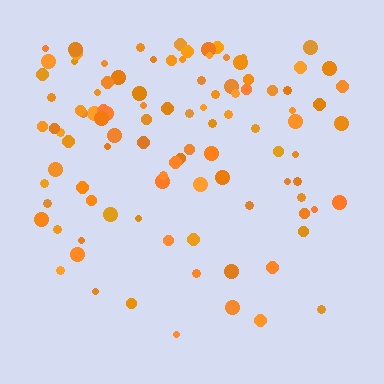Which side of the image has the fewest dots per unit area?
The bottom.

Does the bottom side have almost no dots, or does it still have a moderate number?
Still a moderate number, just noticeably fewer than the top.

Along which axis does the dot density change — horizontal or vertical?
Vertical.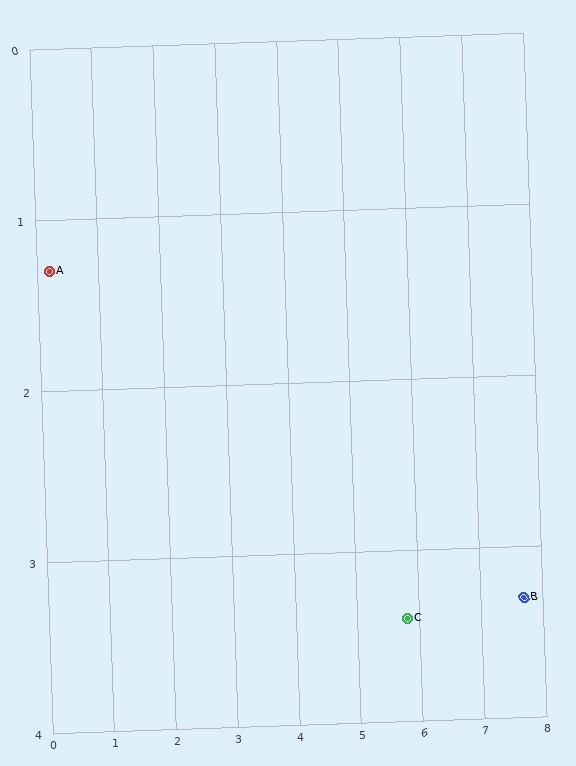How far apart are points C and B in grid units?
Points C and B are about 1.9 grid units apart.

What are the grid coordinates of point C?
Point C is at approximately (5.8, 3.4).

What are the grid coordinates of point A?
Point A is at approximately (0.2, 1.3).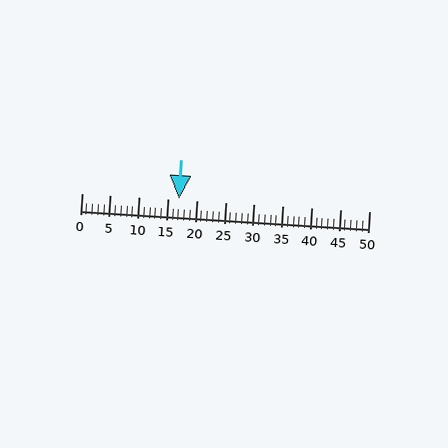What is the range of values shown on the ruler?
The ruler shows values from 0 to 50.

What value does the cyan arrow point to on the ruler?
The cyan arrow points to approximately 17.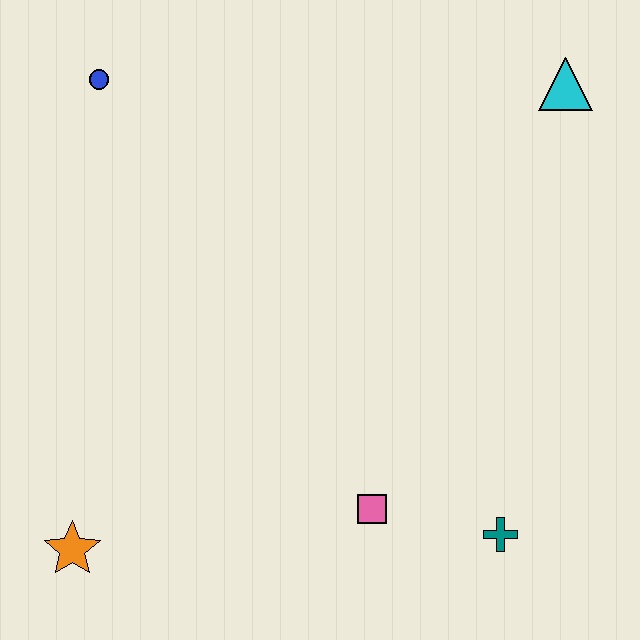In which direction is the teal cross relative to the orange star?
The teal cross is to the right of the orange star.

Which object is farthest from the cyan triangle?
The orange star is farthest from the cyan triangle.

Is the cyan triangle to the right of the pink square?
Yes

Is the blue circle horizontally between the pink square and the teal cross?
No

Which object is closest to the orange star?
The pink square is closest to the orange star.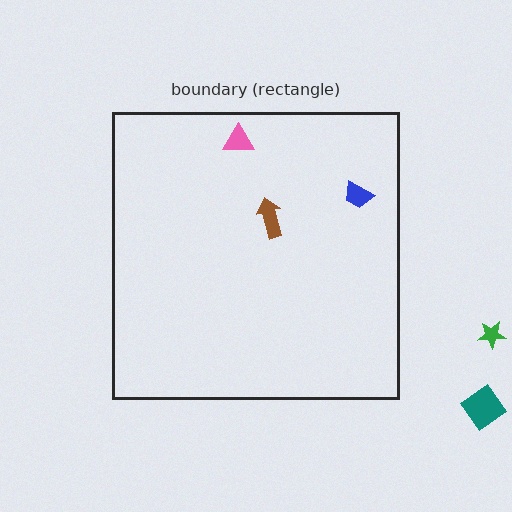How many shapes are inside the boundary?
3 inside, 2 outside.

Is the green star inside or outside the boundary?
Outside.